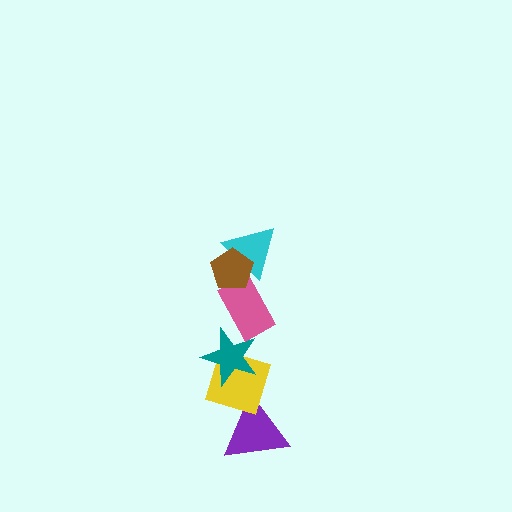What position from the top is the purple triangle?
The purple triangle is 6th from the top.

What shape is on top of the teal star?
The pink rectangle is on top of the teal star.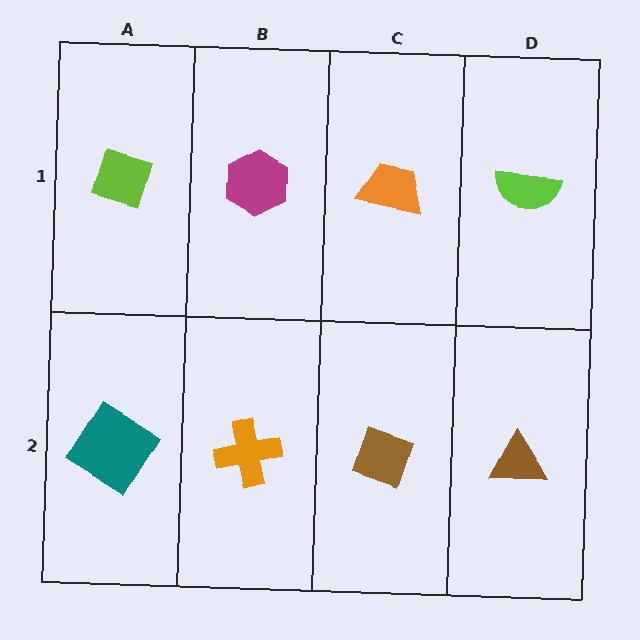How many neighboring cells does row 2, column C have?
3.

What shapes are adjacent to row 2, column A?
A lime diamond (row 1, column A), an orange cross (row 2, column B).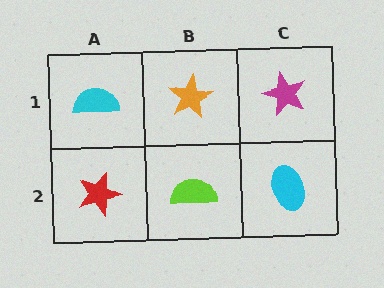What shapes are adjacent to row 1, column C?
A cyan ellipse (row 2, column C), an orange star (row 1, column B).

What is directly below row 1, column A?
A red star.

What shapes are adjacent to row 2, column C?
A magenta star (row 1, column C), a lime semicircle (row 2, column B).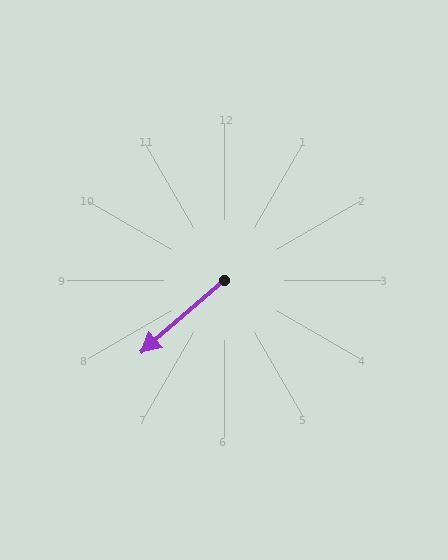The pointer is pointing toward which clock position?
Roughly 8 o'clock.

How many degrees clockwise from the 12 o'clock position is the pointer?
Approximately 229 degrees.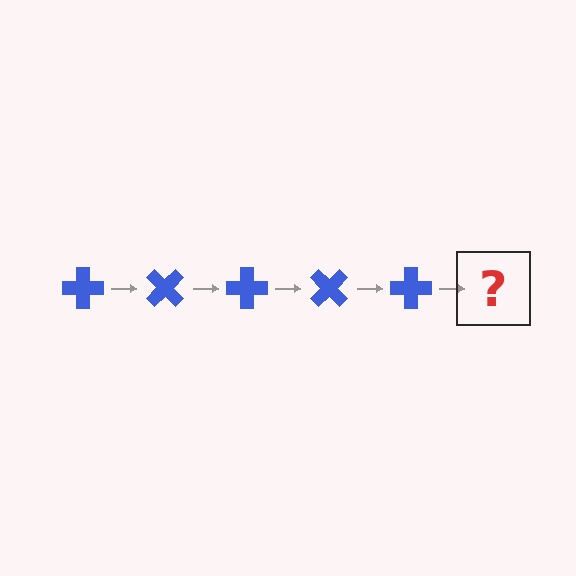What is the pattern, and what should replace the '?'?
The pattern is that the cross rotates 45 degrees each step. The '?' should be a blue cross rotated 225 degrees.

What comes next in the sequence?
The next element should be a blue cross rotated 225 degrees.